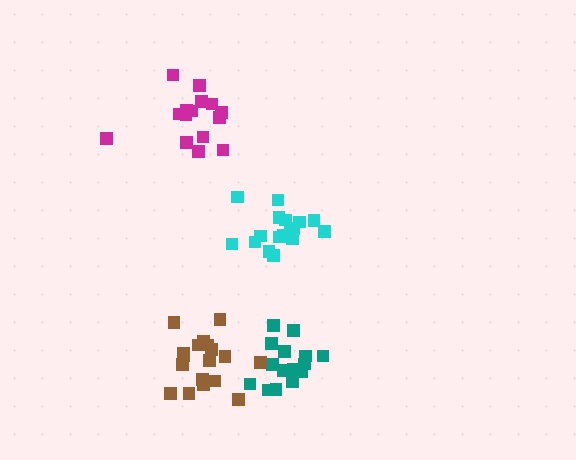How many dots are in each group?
Group 1: 15 dots, Group 2: 16 dots, Group 3: 17 dots, Group 4: 18 dots (66 total).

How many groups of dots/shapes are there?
There are 4 groups.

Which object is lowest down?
The teal cluster is bottommost.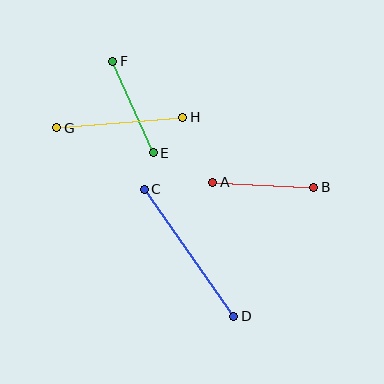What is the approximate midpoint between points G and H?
The midpoint is at approximately (120, 123) pixels.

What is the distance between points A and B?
The distance is approximately 101 pixels.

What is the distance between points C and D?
The distance is approximately 155 pixels.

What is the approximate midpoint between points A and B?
The midpoint is at approximately (263, 185) pixels.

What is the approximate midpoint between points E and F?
The midpoint is at approximately (133, 107) pixels.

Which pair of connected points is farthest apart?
Points C and D are farthest apart.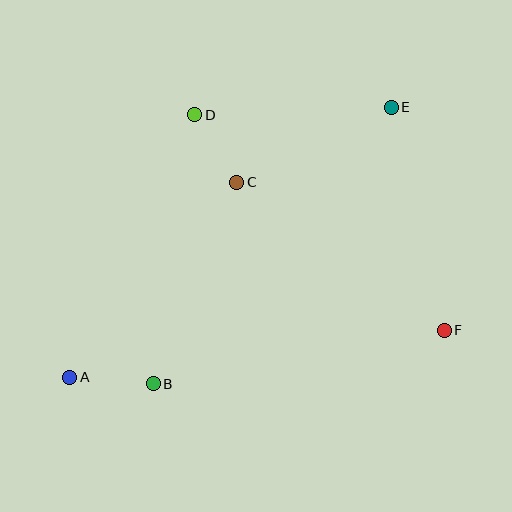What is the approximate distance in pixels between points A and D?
The distance between A and D is approximately 291 pixels.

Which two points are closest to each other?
Points C and D are closest to each other.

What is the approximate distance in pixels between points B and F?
The distance between B and F is approximately 296 pixels.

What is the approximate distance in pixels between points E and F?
The distance between E and F is approximately 229 pixels.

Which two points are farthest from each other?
Points A and E are farthest from each other.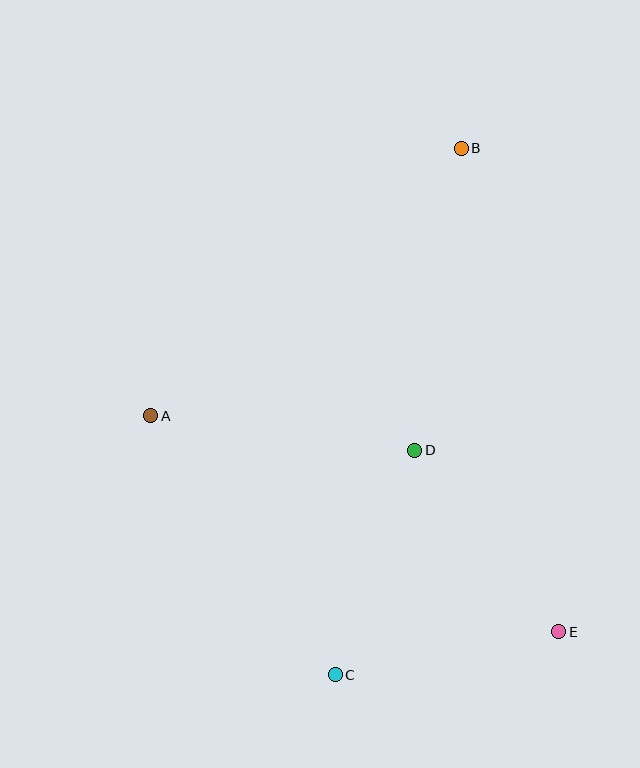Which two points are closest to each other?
Points C and E are closest to each other.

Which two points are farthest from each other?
Points B and C are farthest from each other.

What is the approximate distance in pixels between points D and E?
The distance between D and E is approximately 232 pixels.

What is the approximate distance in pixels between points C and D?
The distance between C and D is approximately 238 pixels.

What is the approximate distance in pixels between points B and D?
The distance between B and D is approximately 306 pixels.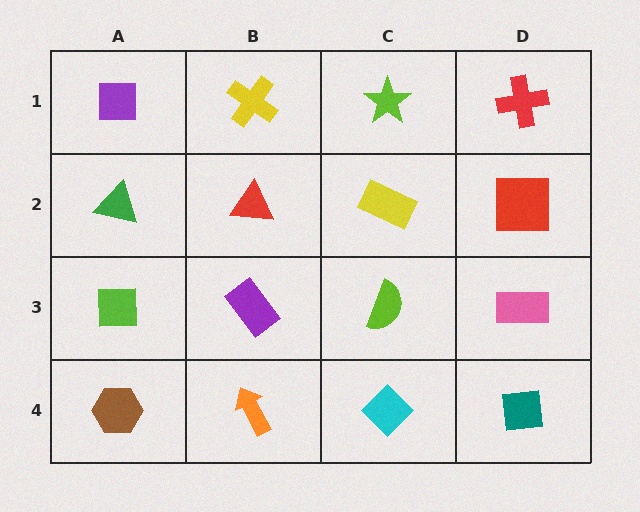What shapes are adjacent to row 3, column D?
A red square (row 2, column D), a teal square (row 4, column D), a lime semicircle (row 3, column C).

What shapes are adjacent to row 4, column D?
A pink rectangle (row 3, column D), a cyan diamond (row 4, column C).